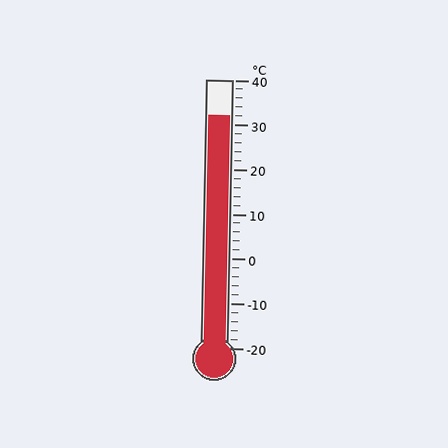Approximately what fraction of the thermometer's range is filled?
The thermometer is filled to approximately 85% of its range.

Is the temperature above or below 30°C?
The temperature is above 30°C.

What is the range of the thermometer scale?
The thermometer scale ranges from -20°C to 40°C.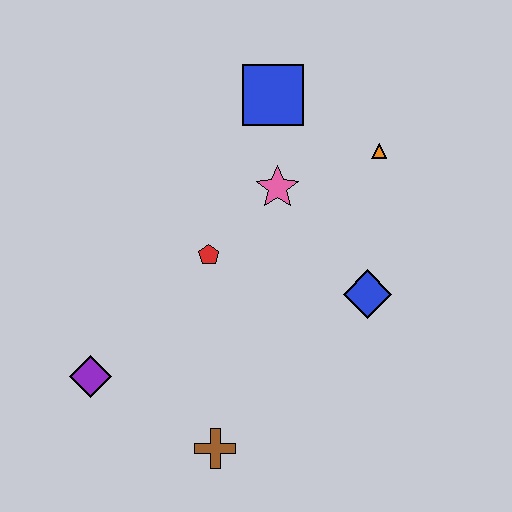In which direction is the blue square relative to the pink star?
The blue square is above the pink star.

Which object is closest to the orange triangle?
The pink star is closest to the orange triangle.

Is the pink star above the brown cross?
Yes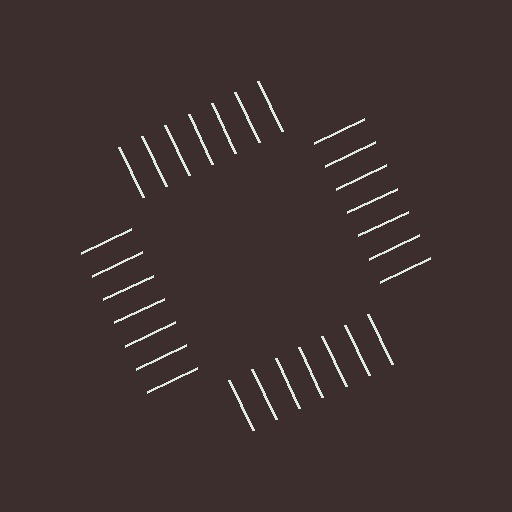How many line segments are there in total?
28 — 7 along each of the 4 edges.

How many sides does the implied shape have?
4 sides — the line-ends trace a square.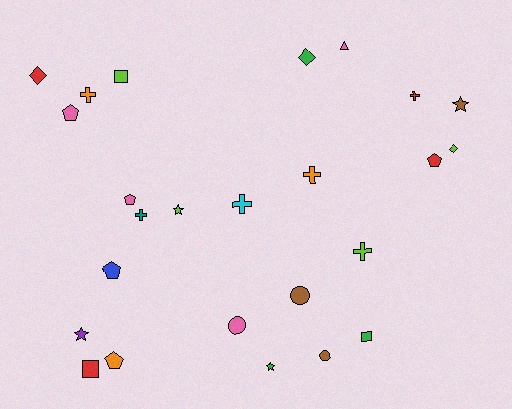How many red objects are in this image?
There are 4 red objects.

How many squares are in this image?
There are 3 squares.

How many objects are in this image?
There are 25 objects.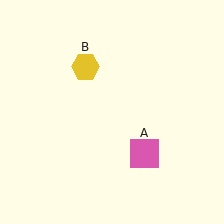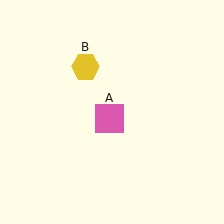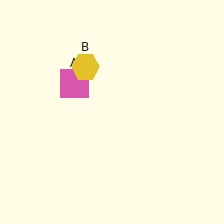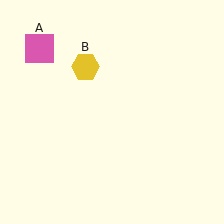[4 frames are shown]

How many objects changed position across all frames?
1 object changed position: pink square (object A).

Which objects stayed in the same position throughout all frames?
Yellow hexagon (object B) remained stationary.